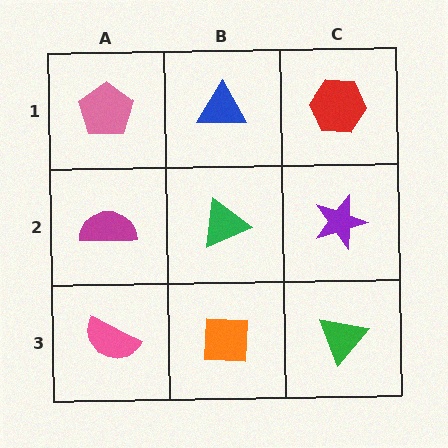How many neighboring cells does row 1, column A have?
2.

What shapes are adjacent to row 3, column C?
A purple star (row 2, column C), an orange square (row 3, column B).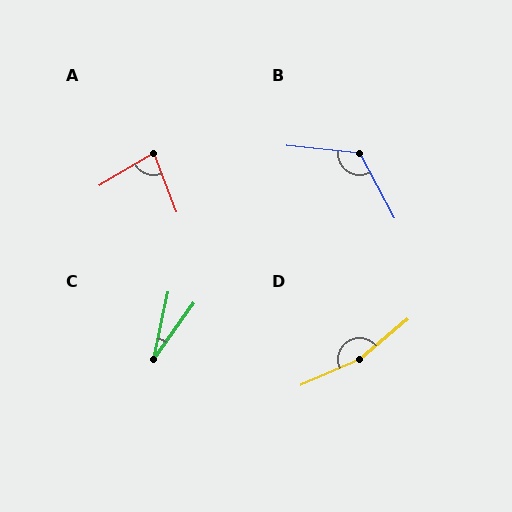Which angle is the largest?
D, at approximately 164 degrees.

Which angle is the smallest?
C, at approximately 24 degrees.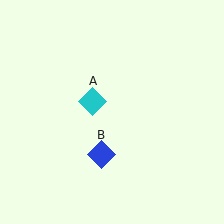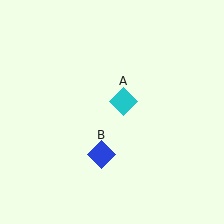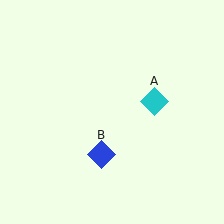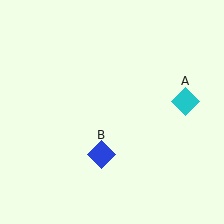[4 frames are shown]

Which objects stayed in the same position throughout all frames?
Blue diamond (object B) remained stationary.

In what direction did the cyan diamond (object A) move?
The cyan diamond (object A) moved right.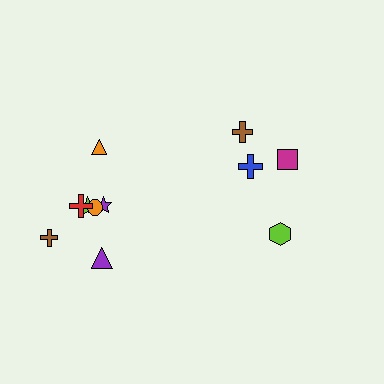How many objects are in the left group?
There are 7 objects.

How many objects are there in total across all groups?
There are 11 objects.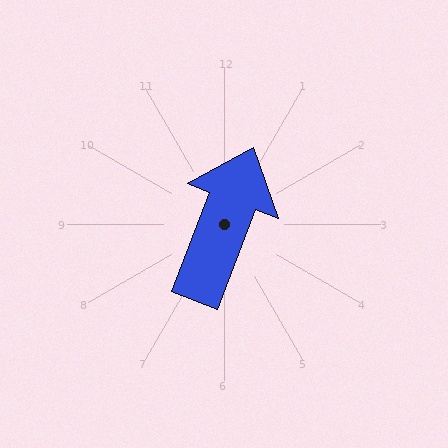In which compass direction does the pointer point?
North.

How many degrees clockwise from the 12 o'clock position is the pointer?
Approximately 21 degrees.